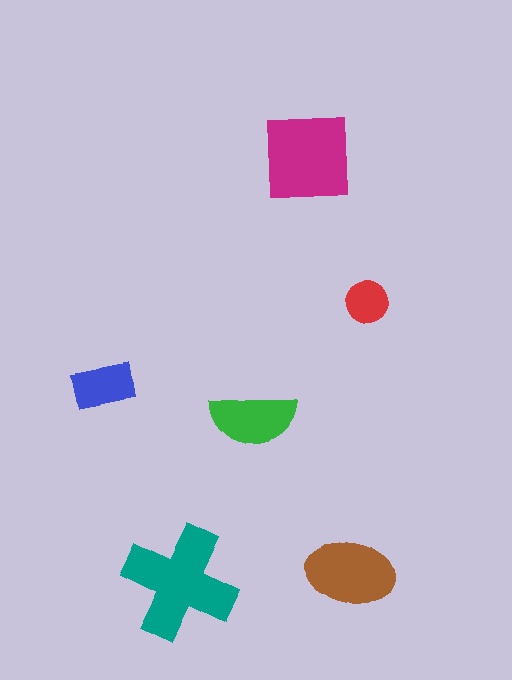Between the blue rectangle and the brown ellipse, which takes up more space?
The brown ellipse.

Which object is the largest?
The teal cross.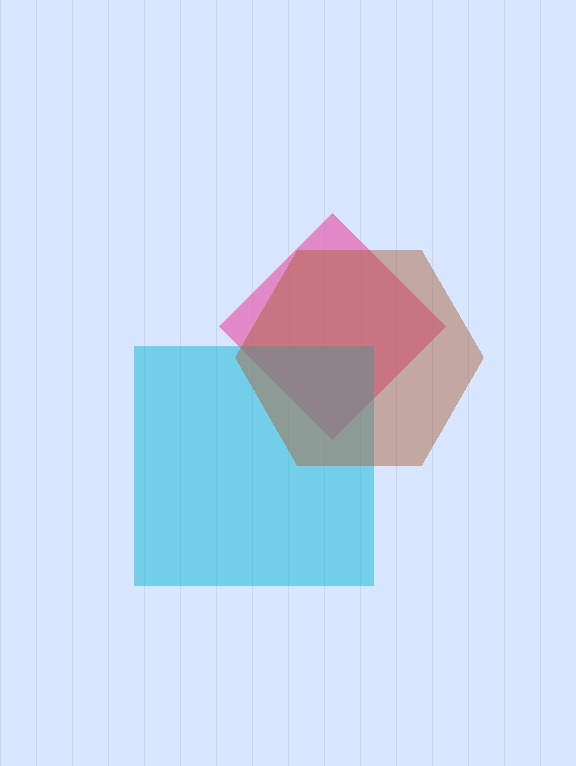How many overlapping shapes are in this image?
There are 3 overlapping shapes in the image.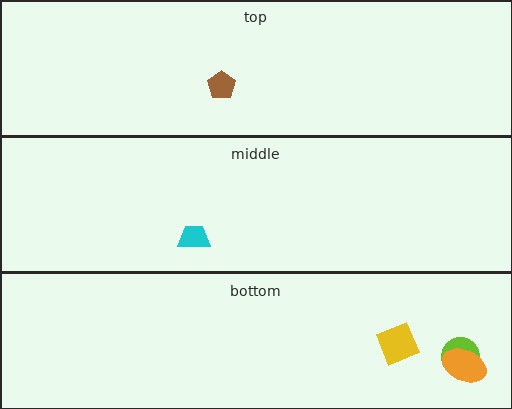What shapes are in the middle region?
The cyan trapezoid.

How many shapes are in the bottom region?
3.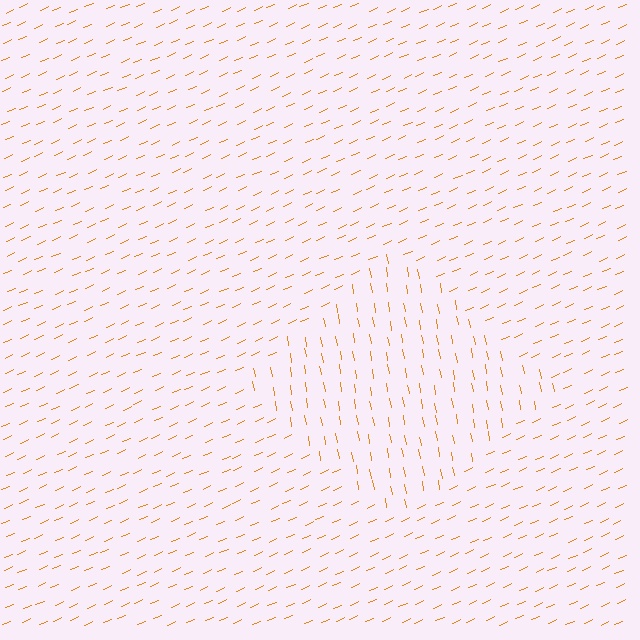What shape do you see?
I see a diamond.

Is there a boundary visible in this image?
Yes, there is a texture boundary formed by a change in line orientation.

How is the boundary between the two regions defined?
The boundary is defined purely by a change in line orientation (approximately 76 degrees difference). All lines are the same color and thickness.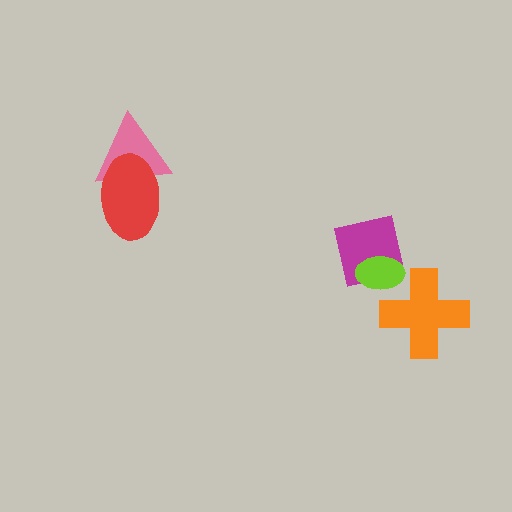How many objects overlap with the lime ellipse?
2 objects overlap with the lime ellipse.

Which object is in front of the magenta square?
The lime ellipse is in front of the magenta square.